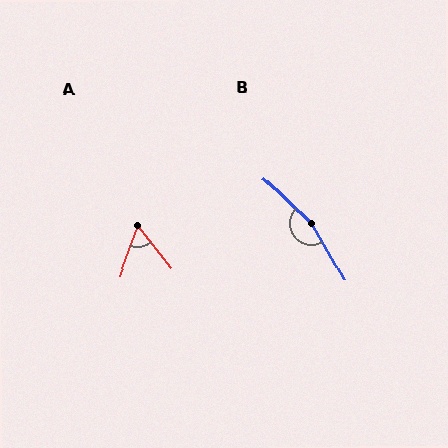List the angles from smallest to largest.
A (58°), B (163°).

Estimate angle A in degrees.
Approximately 58 degrees.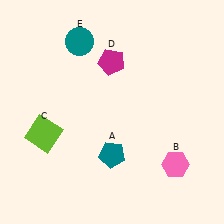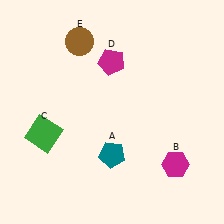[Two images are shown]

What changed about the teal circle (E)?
In Image 1, E is teal. In Image 2, it changed to brown.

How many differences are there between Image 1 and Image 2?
There are 3 differences between the two images.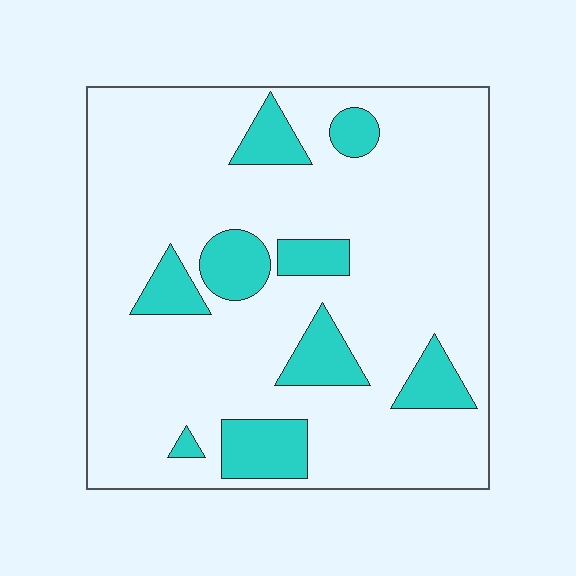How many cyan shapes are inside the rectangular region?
9.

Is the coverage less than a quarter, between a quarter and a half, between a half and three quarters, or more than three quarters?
Less than a quarter.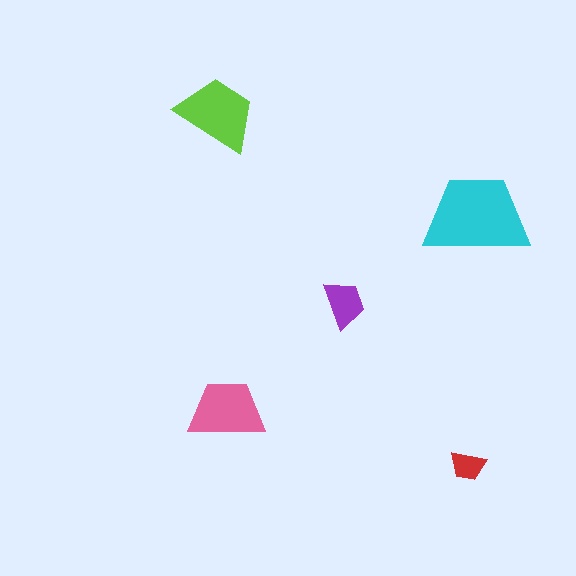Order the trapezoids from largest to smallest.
the cyan one, the lime one, the pink one, the purple one, the red one.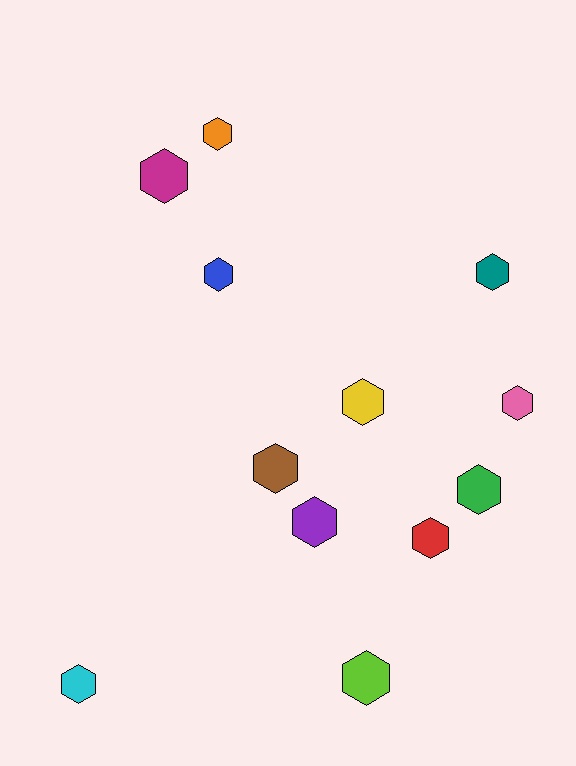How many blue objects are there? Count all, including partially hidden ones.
There is 1 blue object.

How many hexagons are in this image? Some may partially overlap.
There are 12 hexagons.